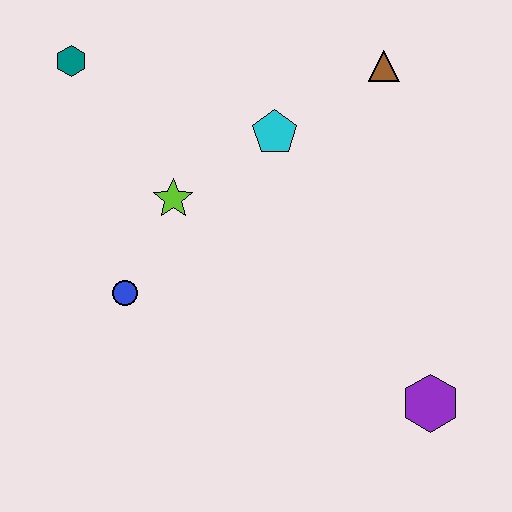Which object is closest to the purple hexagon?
The cyan pentagon is closest to the purple hexagon.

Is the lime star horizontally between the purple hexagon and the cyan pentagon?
No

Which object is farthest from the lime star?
The purple hexagon is farthest from the lime star.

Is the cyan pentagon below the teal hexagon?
Yes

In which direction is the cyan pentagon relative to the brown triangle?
The cyan pentagon is to the left of the brown triangle.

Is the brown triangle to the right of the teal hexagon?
Yes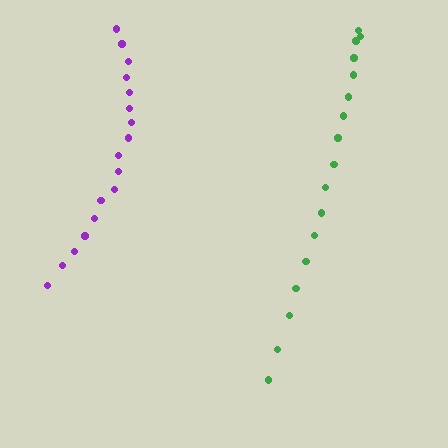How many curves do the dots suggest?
There are 2 distinct paths.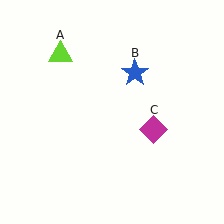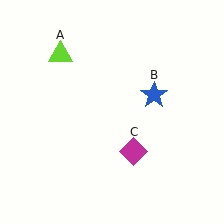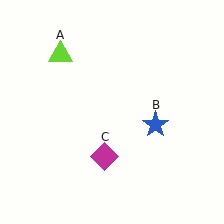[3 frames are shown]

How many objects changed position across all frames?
2 objects changed position: blue star (object B), magenta diamond (object C).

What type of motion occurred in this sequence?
The blue star (object B), magenta diamond (object C) rotated clockwise around the center of the scene.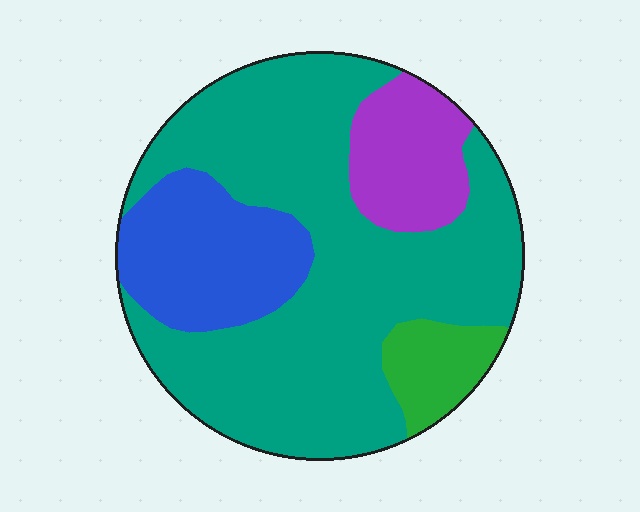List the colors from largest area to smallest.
From largest to smallest: teal, blue, purple, green.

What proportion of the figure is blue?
Blue takes up between a sixth and a third of the figure.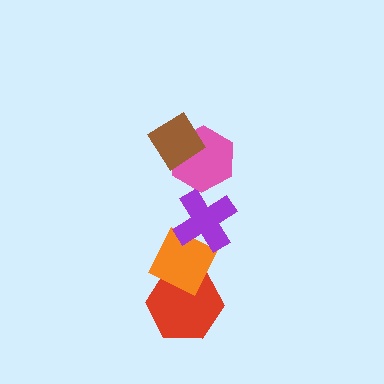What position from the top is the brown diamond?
The brown diamond is 1st from the top.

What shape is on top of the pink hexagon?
The brown diamond is on top of the pink hexagon.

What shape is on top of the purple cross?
The pink hexagon is on top of the purple cross.